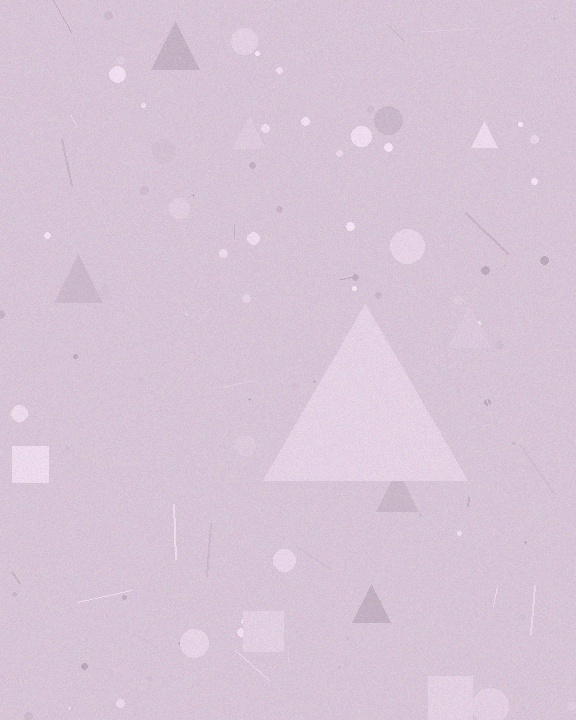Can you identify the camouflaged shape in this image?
The camouflaged shape is a triangle.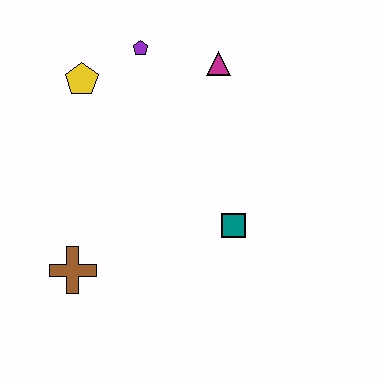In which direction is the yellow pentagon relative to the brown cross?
The yellow pentagon is above the brown cross.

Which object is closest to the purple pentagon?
The yellow pentagon is closest to the purple pentagon.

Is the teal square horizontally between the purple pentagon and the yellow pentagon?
No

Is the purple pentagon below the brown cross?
No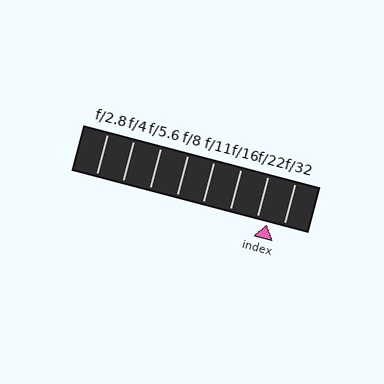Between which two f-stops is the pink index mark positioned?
The index mark is between f/22 and f/32.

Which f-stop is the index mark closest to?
The index mark is closest to f/22.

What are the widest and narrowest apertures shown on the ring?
The widest aperture shown is f/2.8 and the narrowest is f/32.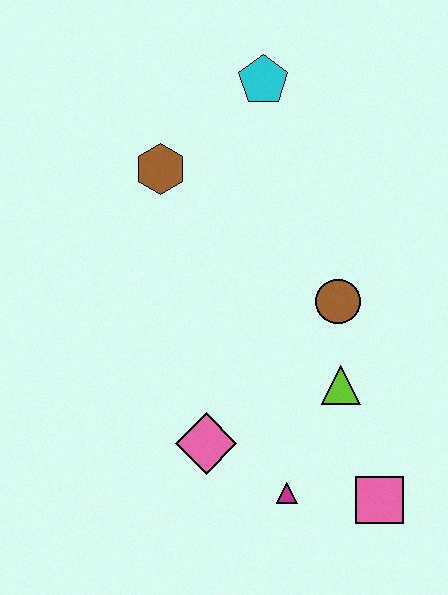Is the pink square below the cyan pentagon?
Yes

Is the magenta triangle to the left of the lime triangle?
Yes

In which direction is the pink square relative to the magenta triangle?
The pink square is to the right of the magenta triangle.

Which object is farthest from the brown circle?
The cyan pentagon is farthest from the brown circle.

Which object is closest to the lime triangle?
The brown circle is closest to the lime triangle.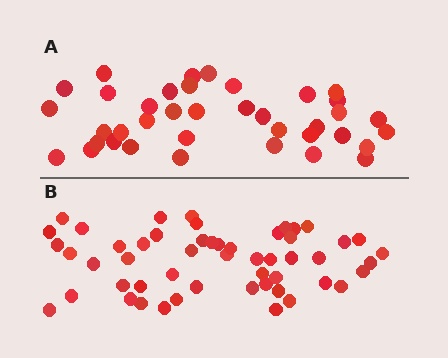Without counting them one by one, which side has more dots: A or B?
Region B (the bottom region) has more dots.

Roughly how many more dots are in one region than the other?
Region B has approximately 15 more dots than region A.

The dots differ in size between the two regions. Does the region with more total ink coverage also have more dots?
No. Region A has more total ink coverage because its dots are larger, but region B actually contains more individual dots. Total area can be misleading — the number of items is what matters here.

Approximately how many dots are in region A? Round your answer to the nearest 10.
About 40 dots. (The exact count is 38, which rounds to 40.)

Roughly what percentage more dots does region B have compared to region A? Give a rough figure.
About 35% more.